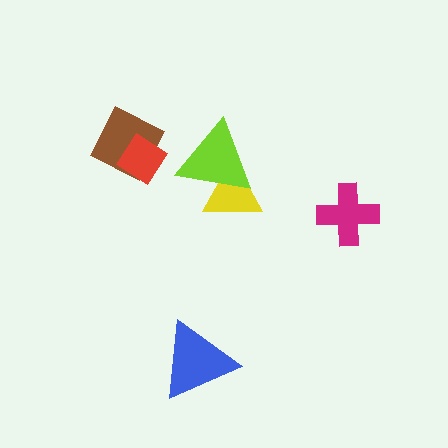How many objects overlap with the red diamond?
1 object overlaps with the red diamond.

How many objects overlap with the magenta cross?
0 objects overlap with the magenta cross.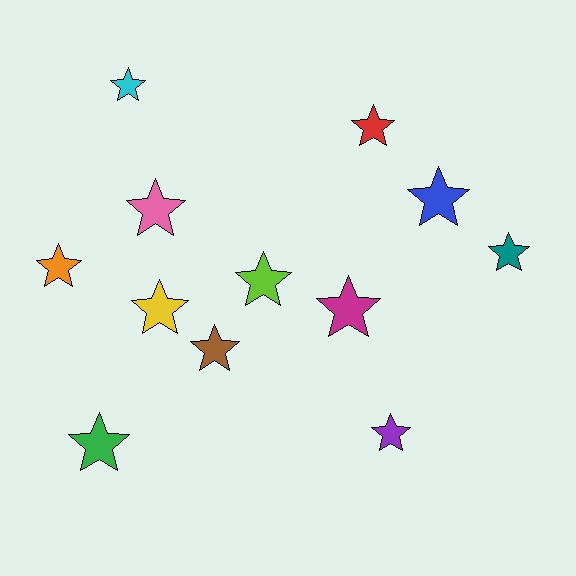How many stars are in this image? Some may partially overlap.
There are 12 stars.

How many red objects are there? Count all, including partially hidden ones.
There is 1 red object.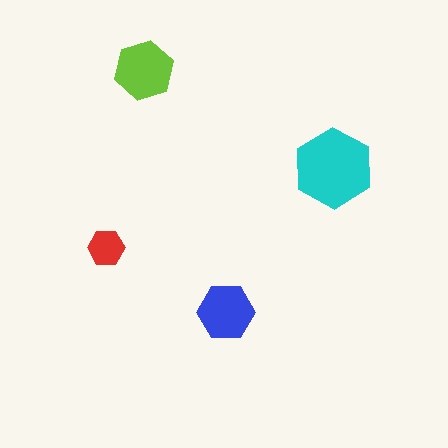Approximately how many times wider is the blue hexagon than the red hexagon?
About 1.5 times wider.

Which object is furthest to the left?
The red hexagon is leftmost.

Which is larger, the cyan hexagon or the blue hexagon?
The cyan one.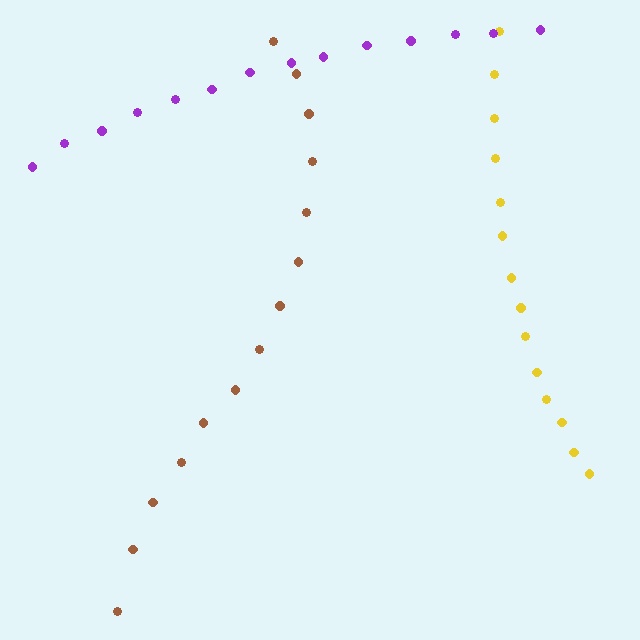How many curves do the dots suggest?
There are 3 distinct paths.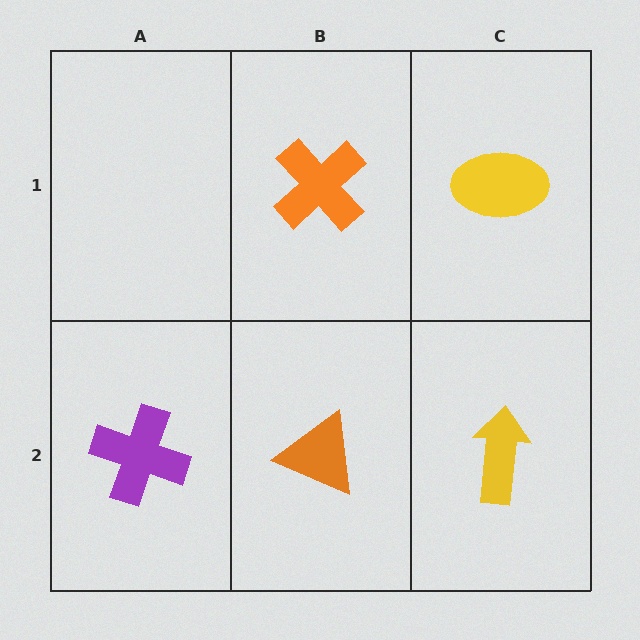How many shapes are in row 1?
2 shapes.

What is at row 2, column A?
A purple cross.